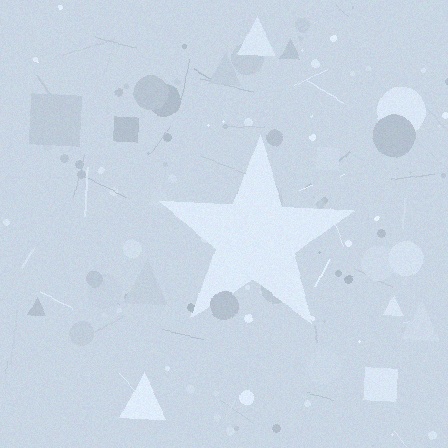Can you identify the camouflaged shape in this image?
The camouflaged shape is a star.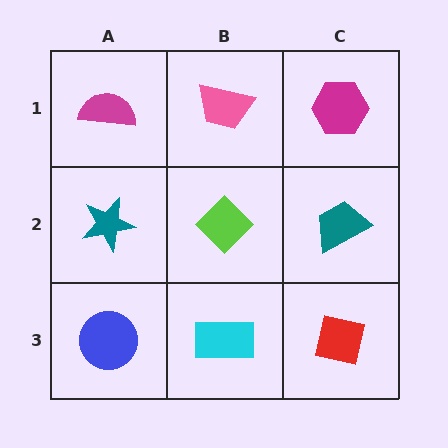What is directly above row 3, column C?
A teal trapezoid.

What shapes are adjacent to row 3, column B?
A lime diamond (row 2, column B), a blue circle (row 3, column A), a red square (row 3, column C).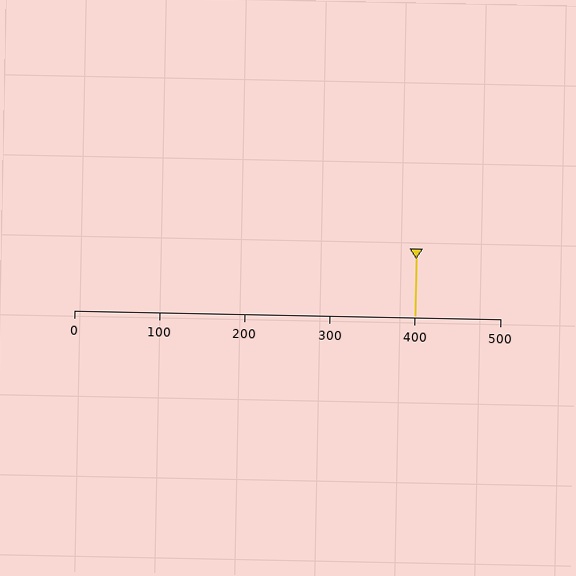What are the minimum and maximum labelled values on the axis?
The axis runs from 0 to 500.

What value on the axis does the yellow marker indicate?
The marker indicates approximately 400.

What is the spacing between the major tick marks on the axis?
The major ticks are spaced 100 apart.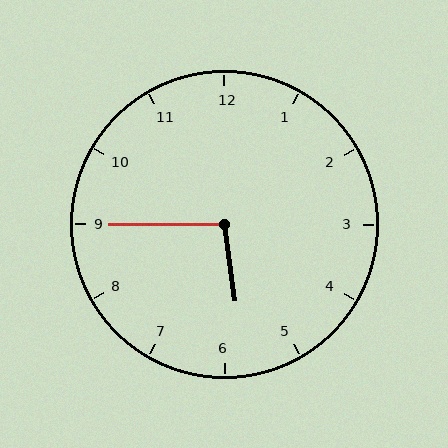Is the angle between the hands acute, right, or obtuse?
It is obtuse.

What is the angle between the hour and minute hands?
Approximately 98 degrees.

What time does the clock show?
5:45.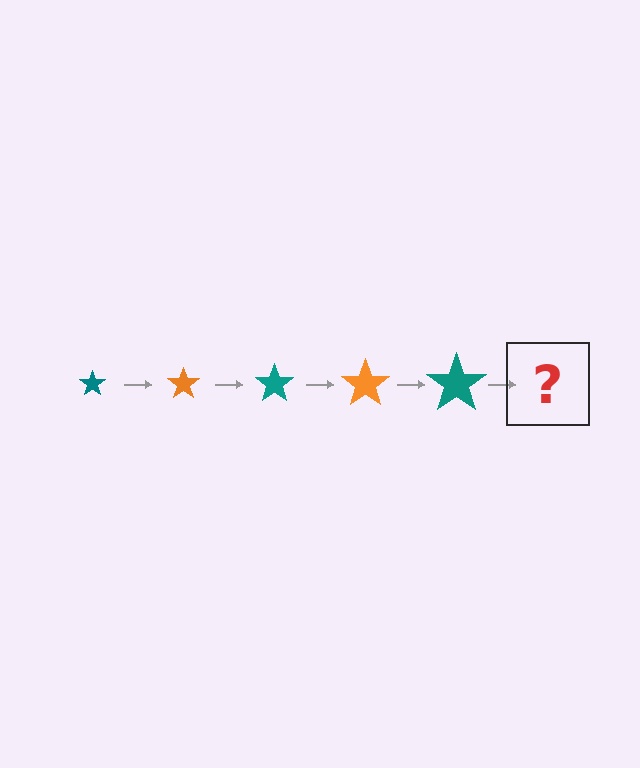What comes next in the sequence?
The next element should be an orange star, larger than the previous one.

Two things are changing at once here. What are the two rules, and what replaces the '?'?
The two rules are that the star grows larger each step and the color cycles through teal and orange. The '?' should be an orange star, larger than the previous one.